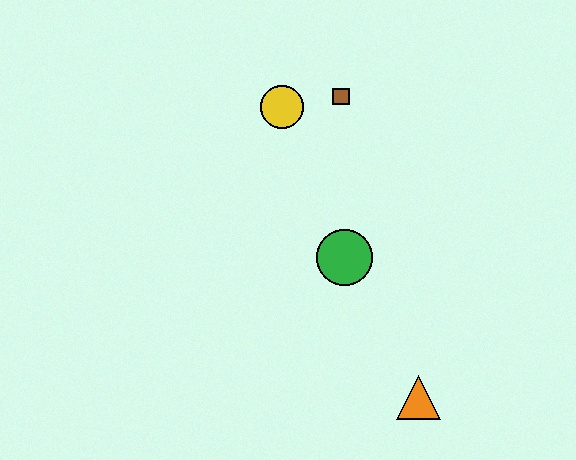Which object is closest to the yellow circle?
The brown square is closest to the yellow circle.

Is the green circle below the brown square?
Yes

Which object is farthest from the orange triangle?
The yellow circle is farthest from the orange triangle.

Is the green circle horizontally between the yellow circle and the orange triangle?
Yes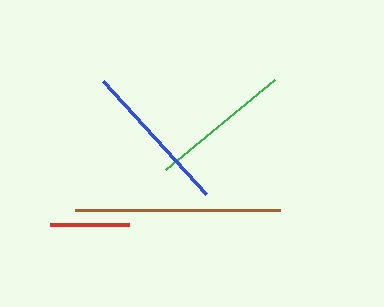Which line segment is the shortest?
The red line is the shortest at approximately 79 pixels.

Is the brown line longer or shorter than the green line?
The brown line is longer than the green line.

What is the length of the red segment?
The red segment is approximately 79 pixels long.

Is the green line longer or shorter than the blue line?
The blue line is longer than the green line.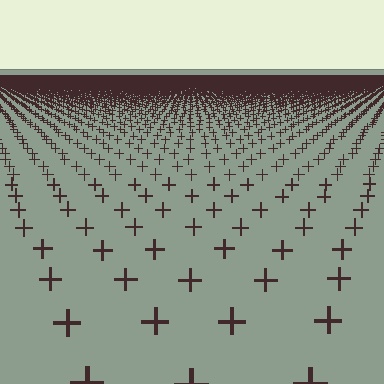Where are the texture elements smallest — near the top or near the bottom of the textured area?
Near the top.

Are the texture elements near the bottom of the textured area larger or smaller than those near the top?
Larger. Near the bottom, elements are closer to the viewer and appear at a bigger on-screen size.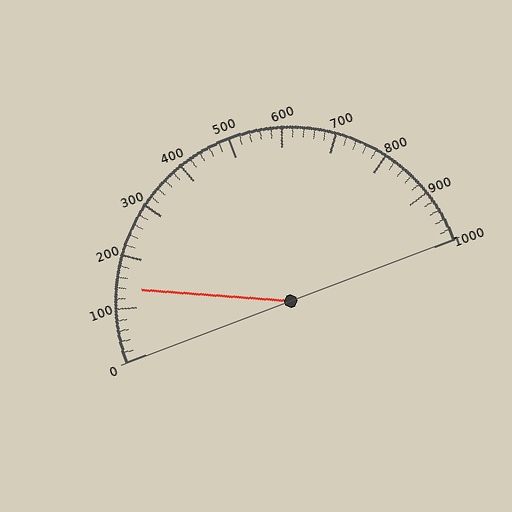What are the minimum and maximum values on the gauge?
The gauge ranges from 0 to 1000.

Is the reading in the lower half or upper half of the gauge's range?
The reading is in the lower half of the range (0 to 1000).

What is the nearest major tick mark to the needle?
The nearest major tick mark is 100.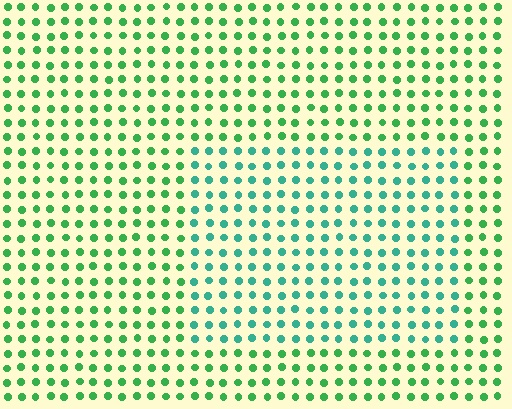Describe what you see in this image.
The image is filled with small green elements in a uniform arrangement. A rectangle-shaped region is visible where the elements are tinted to a slightly different hue, forming a subtle color boundary.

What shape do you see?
I see a rectangle.